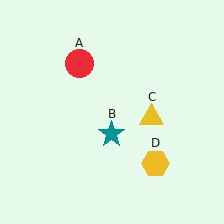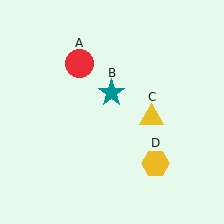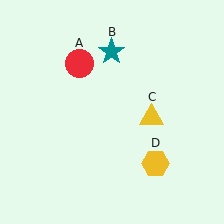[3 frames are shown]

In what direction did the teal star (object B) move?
The teal star (object B) moved up.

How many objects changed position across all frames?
1 object changed position: teal star (object B).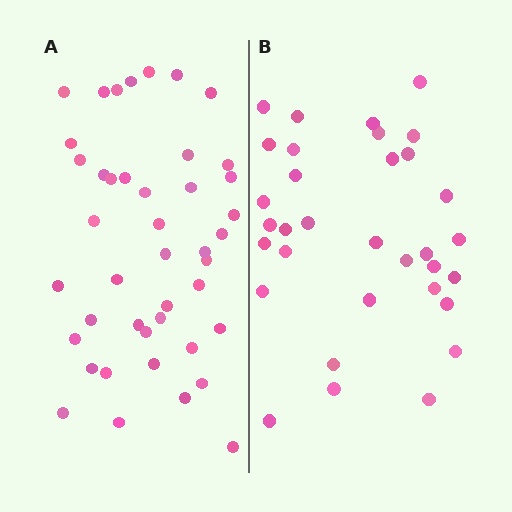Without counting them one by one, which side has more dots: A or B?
Region A (the left region) has more dots.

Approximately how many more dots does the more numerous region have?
Region A has roughly 10 or so more dots than region B.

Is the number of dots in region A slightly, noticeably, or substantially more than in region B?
Region A has noticeably more, but not dramatically so. The ratio is roughly 1.3 to 1.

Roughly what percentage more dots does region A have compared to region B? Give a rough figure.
About 30% more.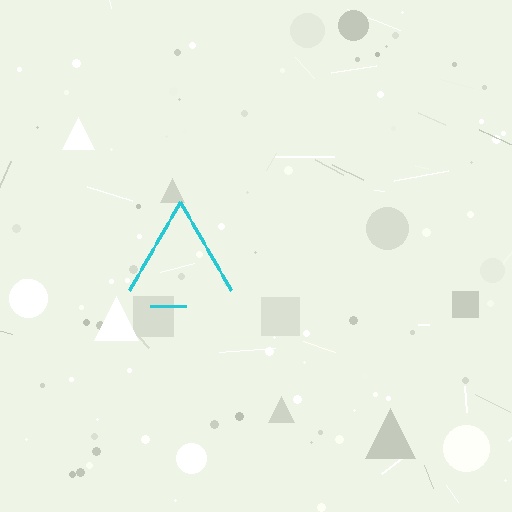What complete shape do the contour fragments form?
The contour fragments form a triangle.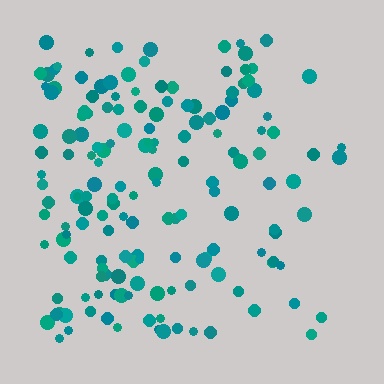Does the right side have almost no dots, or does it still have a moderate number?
Still a moderate number, just noticeably fewer than the left.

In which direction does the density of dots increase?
From right to left, with the left side densest.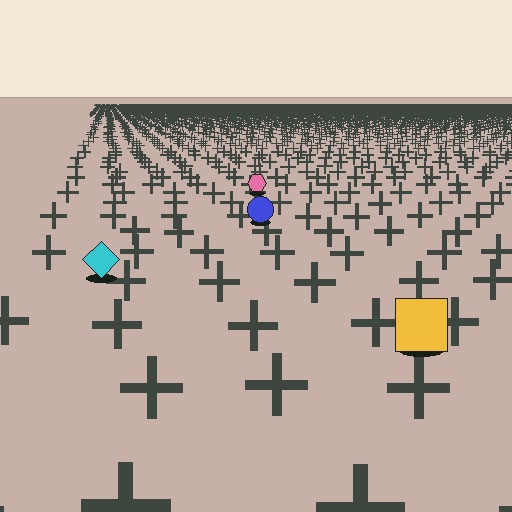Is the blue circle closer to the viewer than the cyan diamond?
No. The cyan diamond is closer — you can tell from the texture gradient: the ground texture is coarser near it.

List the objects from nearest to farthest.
From nearest to farthest: the yellow square, the cyan diamond, the blue circle, the pink hexagon.